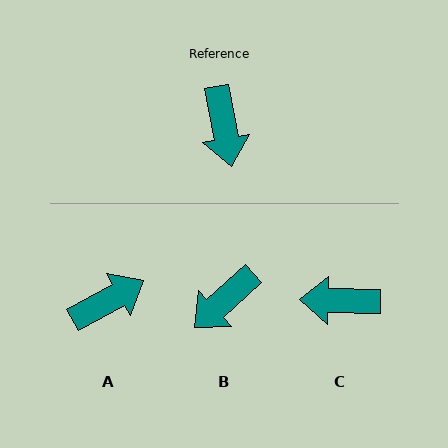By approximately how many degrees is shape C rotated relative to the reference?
Approximately 101 degrees clockwise.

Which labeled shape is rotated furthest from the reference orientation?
A, about 109 degrees away.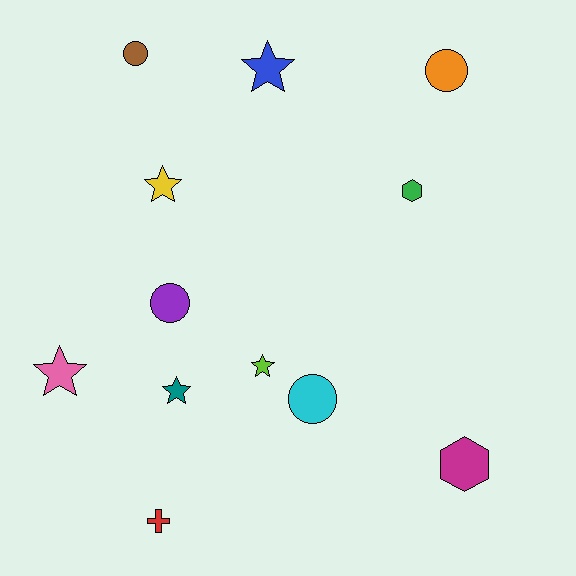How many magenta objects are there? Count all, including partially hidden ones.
There is 1 magenta object.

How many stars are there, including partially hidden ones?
There are 5 stars.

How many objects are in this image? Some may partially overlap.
There are 12 objects.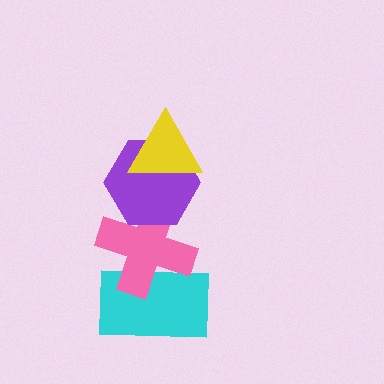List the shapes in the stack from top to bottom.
From top to bottom: the yellow triangle, the purple hexagon, the pink cross, the cyan rectangle.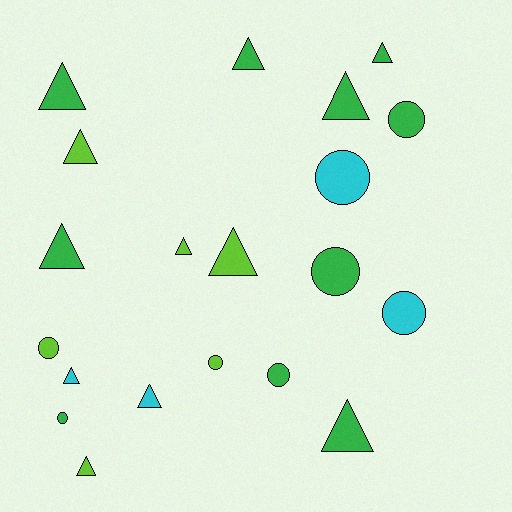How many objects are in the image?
There are 20 objects.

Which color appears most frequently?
Green, with 10 objects.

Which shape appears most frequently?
Triangle, with 12 objects.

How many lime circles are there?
There are 2 lime circles.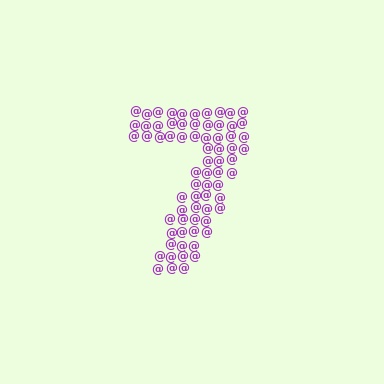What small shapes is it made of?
It is made of small at signs.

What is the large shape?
The large shape is the digit 7.